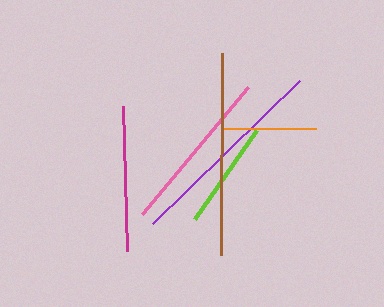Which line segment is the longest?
The purple line is the longest at approximately 205 pixels.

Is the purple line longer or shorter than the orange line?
The purple line is longer than the orange line.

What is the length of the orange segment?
The orange segment is approximately 92 pixels long.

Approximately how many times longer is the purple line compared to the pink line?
The purple line is approximately 1.2 times the length of the pink line.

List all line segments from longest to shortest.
From longest to shortest: purple, brown, pink, magenta, lime, orange.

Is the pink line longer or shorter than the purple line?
The purple line is longer than the pink line.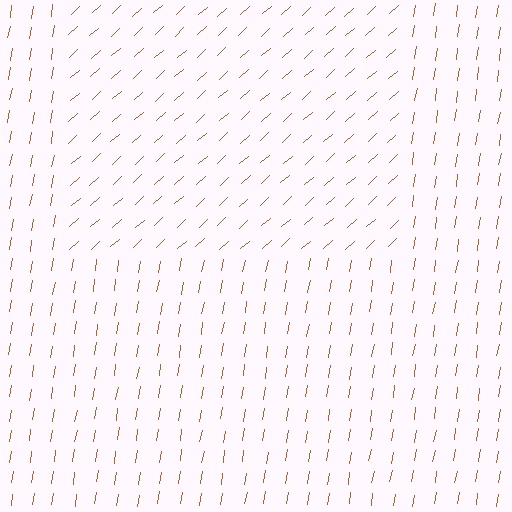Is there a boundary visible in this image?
Yes, there is a texture boundary formed by a change in line orientation.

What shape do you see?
I see a rectangle.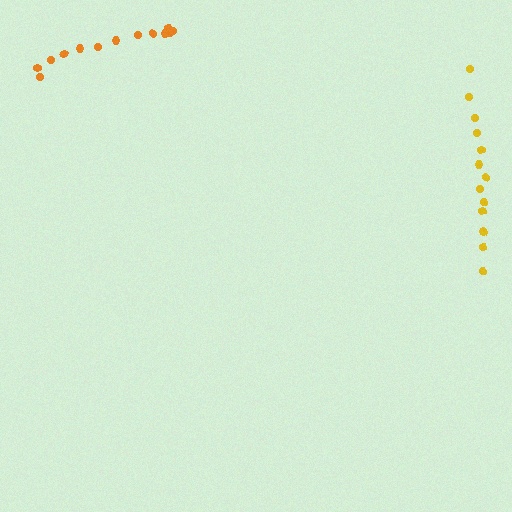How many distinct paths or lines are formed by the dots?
There are 2 distinct paths.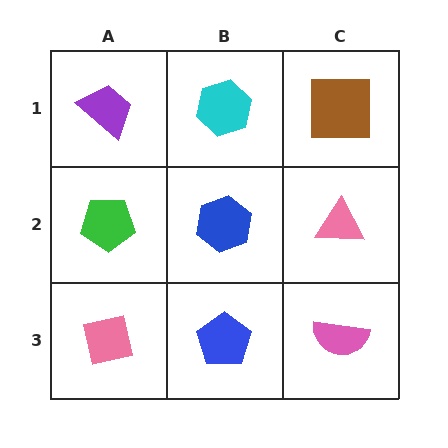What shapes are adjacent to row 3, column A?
A green pentagon (row 2, column A), a blue pentagon (row 3, column B).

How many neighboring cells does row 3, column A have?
2.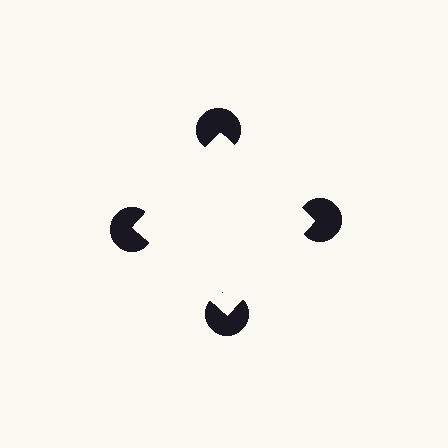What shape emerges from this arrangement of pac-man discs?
An illusory square — its edges are inferred from the aligned wedge cuts in the pac-man discs, not physically drawn.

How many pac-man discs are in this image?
There are 4 — one at each vertex of the illusory square.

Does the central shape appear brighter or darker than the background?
It typically appears slightly brighter than the background, even though no actual brightness change is drawn.